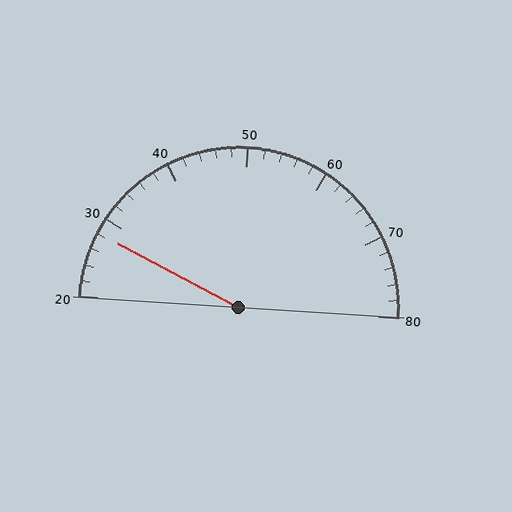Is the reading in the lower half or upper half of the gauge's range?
The reading is in the lower half of the range (20 to 80).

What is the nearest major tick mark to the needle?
The nearest major tick mark is 30.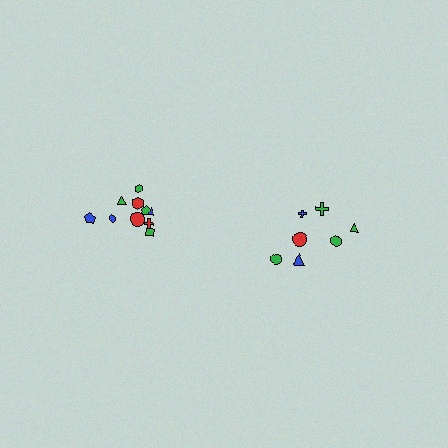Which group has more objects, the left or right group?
The left group.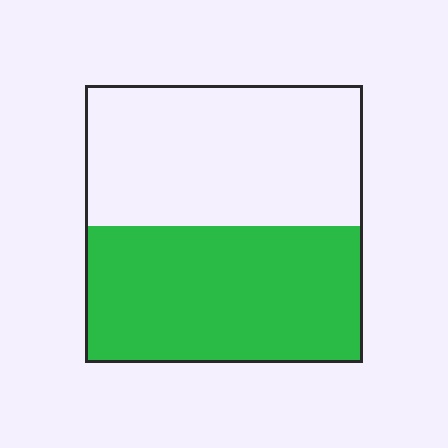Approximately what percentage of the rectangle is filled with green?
Approximately 50%.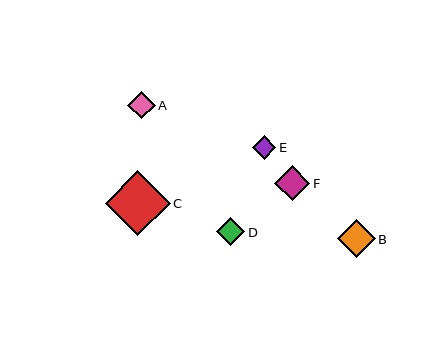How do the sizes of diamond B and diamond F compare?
Diamond B and diamond F are approximately the same size.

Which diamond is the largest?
Diamond C is the largest with a size of approximately 65 pixels.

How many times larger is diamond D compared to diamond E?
Diamond D is approximately 1.2 times the size of diamond E.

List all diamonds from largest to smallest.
From largest to smallest: C, B, F, D, A, E.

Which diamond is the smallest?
Diamond E is the smallest with a size of approximately 24 pixels.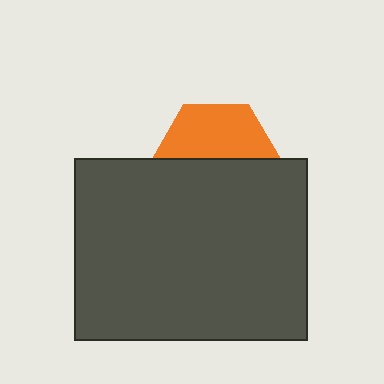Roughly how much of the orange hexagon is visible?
About half of it is visible (roughly 47%).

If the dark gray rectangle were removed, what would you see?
You would see the complete orange hexagon.